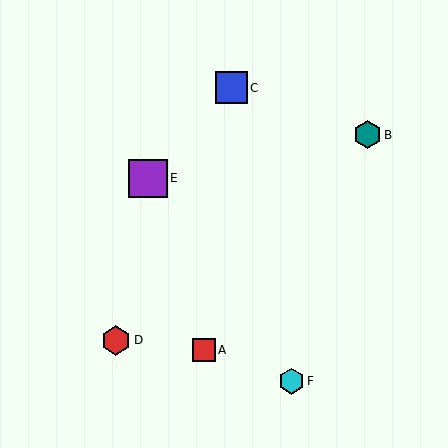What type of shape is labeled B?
Shape B is a teal hexagon.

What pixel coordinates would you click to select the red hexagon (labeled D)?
Click at (116, 340) to select the red hexagon D.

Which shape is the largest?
The purple square (labeled E) is the largest.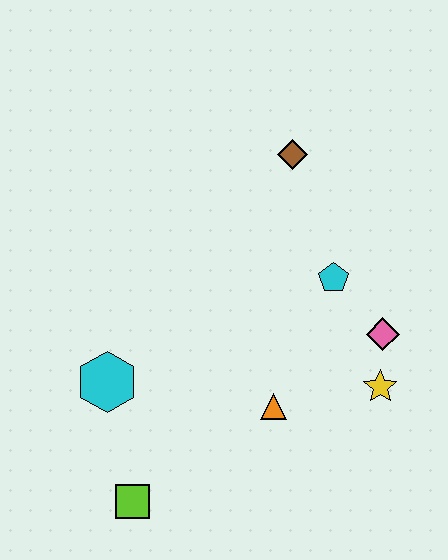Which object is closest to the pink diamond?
The yellow star is closest to the pink diamond.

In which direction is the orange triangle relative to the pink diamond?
The orange triangle is to the left of the pink diamond.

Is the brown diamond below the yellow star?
No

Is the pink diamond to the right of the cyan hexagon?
Yes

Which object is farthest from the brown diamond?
The lime square is farthest from the brown diamond.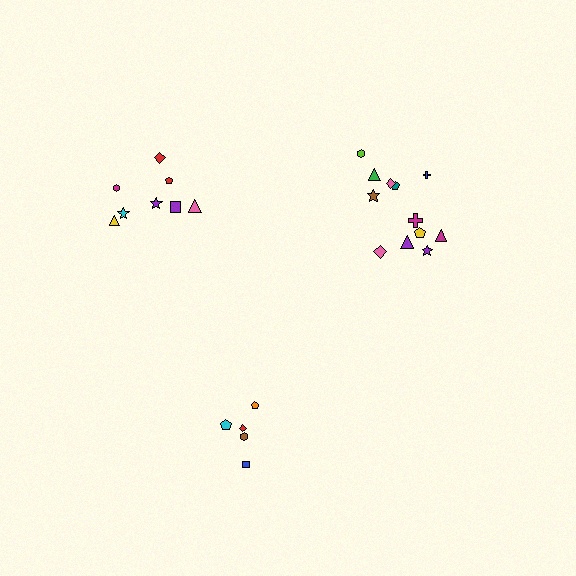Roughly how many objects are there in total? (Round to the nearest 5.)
Roughly 25 objects in total.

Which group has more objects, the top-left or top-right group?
The top-right group.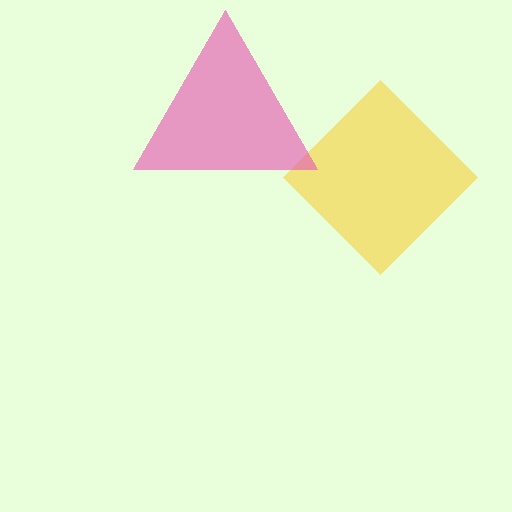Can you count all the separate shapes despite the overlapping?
Yes, there are 2 separate shapes.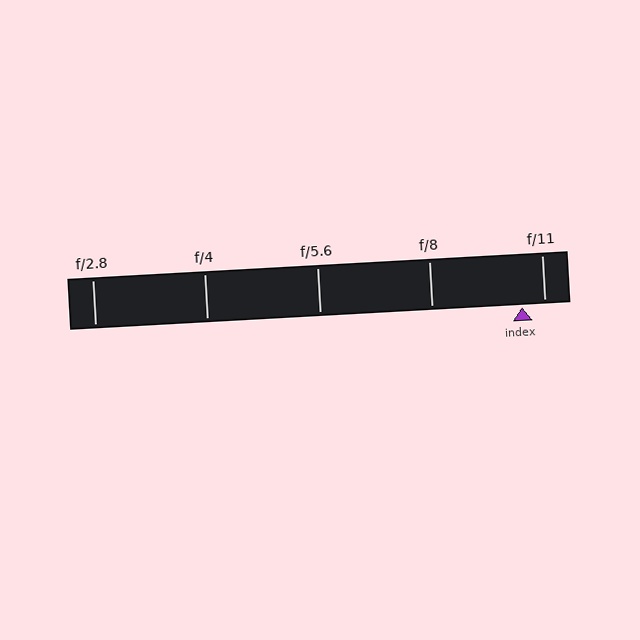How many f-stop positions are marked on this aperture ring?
There are 5 f-stop positions marked.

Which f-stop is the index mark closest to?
The index mark is closest to f/11.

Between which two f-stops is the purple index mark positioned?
The index mark is between f/8 and f/11.